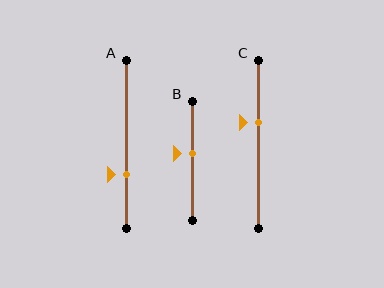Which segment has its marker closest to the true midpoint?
Segment B has its marker closest to the true midpoint.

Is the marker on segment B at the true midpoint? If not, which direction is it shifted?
No, the marker on segment B is shifted upward by about 6% of the segment length.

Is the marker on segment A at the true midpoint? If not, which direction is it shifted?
No, the marker on segment A is shifted downward by about 18% of the segment length.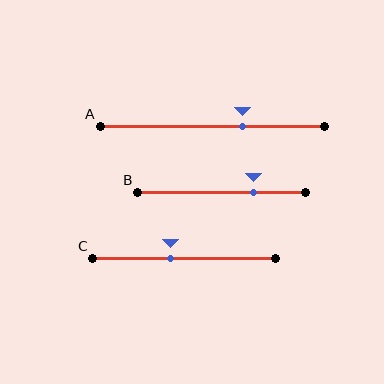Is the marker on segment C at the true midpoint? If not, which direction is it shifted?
No, the marker on segment C is shifted to the left by about 7% of the segment length.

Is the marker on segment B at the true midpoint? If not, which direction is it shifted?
No, the marker on segment B is shifted to the right by about 19% of the segment length.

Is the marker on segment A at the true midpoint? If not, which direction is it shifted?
No, the marker on segment A is shifted to the right by about 14% of the segment length.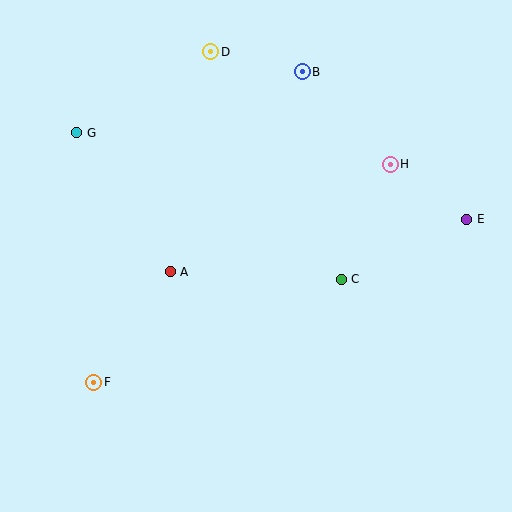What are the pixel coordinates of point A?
Point A is at (170, 272).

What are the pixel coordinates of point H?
Point H is at (390, 164).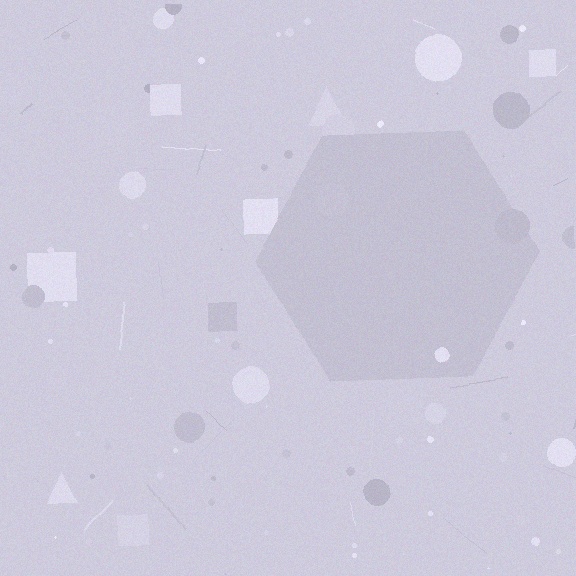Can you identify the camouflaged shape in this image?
The camouflaged shape is a hexagon.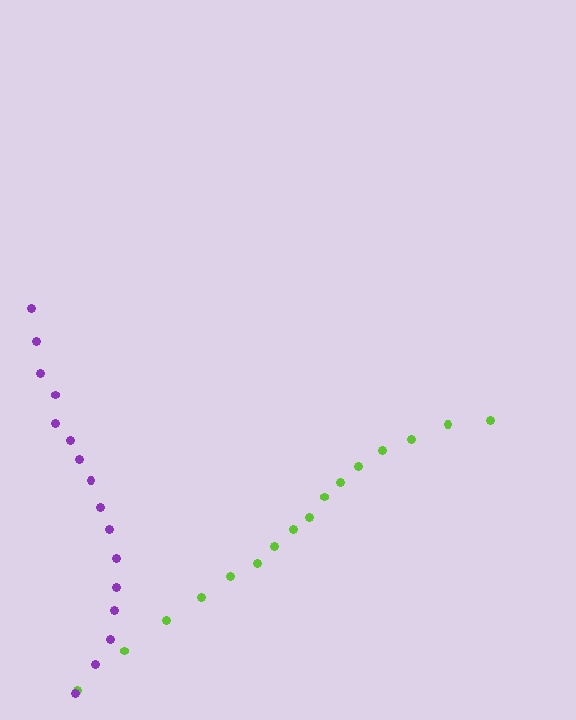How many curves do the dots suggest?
There are 2 distinct paths.